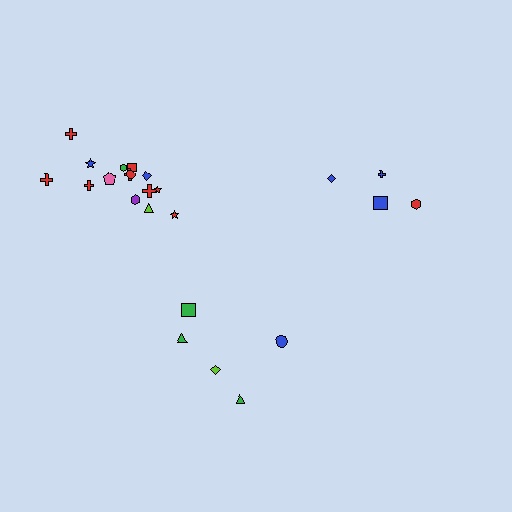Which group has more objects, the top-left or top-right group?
The top-left group.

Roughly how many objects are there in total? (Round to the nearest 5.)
Roughly 25 objects in total.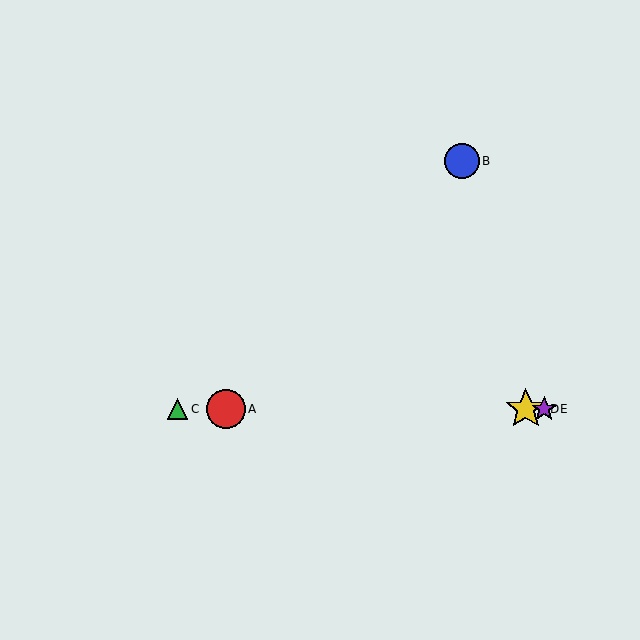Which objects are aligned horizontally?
Objects A, C, D, E are aligned horizontally.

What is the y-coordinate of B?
Object B is at y≈161.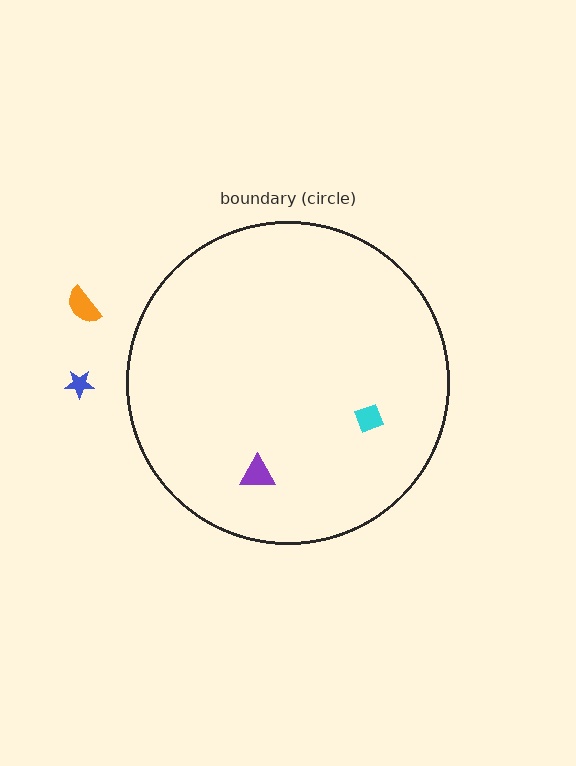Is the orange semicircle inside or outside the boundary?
Outside.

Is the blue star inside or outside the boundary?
Outside.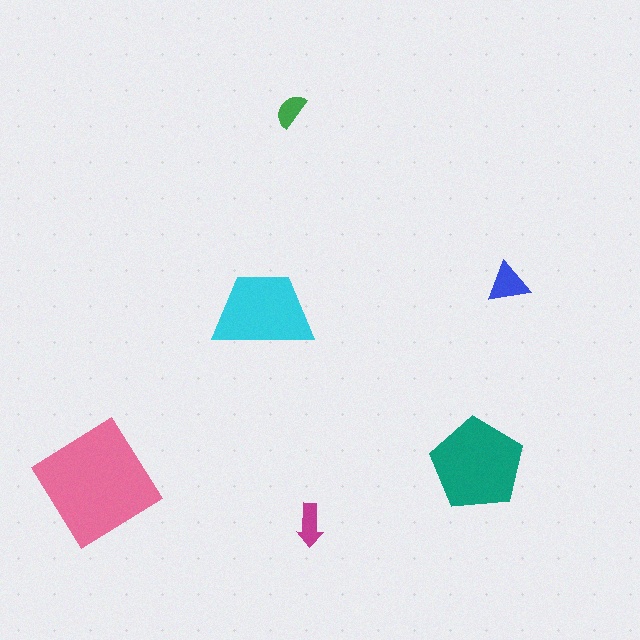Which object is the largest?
The pink diamond.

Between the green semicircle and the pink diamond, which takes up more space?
The pink diamond.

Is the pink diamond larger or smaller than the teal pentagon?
Larger.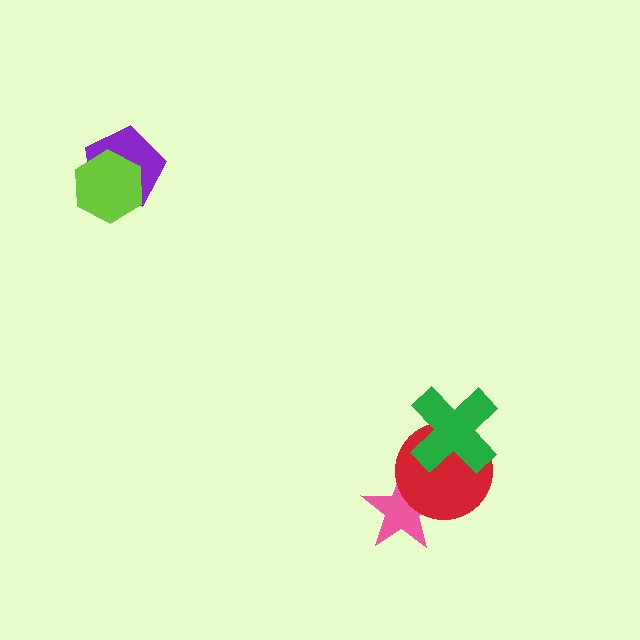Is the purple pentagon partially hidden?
Yes, it is partially covered by another shape.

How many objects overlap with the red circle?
2 objects overlap with the red circle.